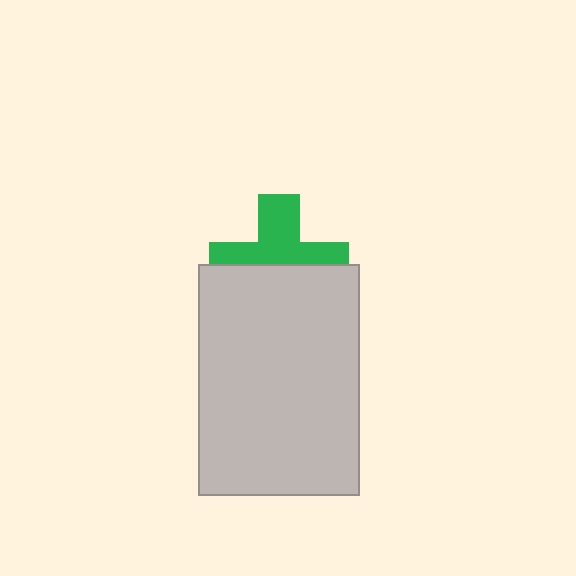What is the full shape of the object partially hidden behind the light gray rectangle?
The partially hidden object is a green cross.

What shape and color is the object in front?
The object in front is a light gray rectangle.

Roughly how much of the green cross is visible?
About half of it is visible (roughly 50%).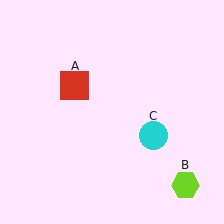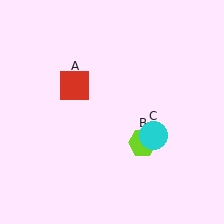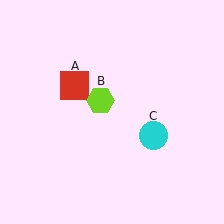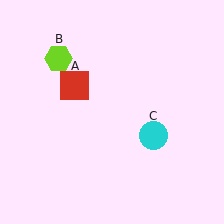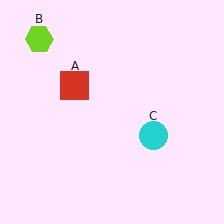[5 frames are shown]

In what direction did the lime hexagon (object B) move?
The lime hexagon (object B) moved up and to the left.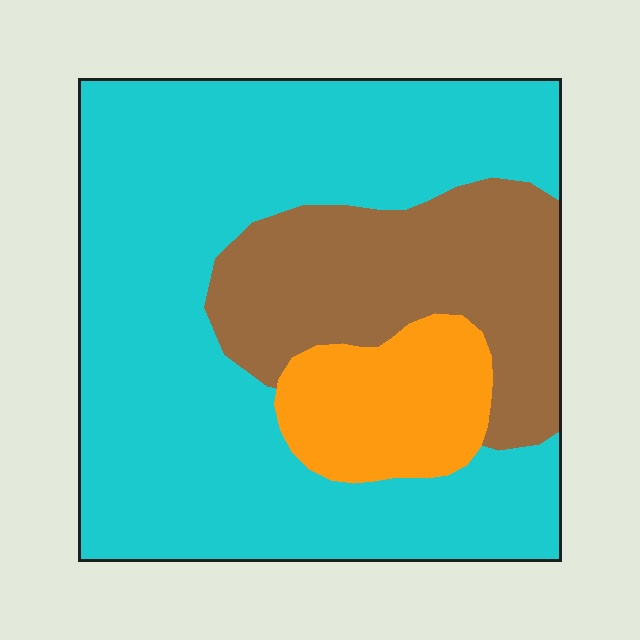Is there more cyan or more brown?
Cyan.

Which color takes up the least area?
Orange, at roughly 10%.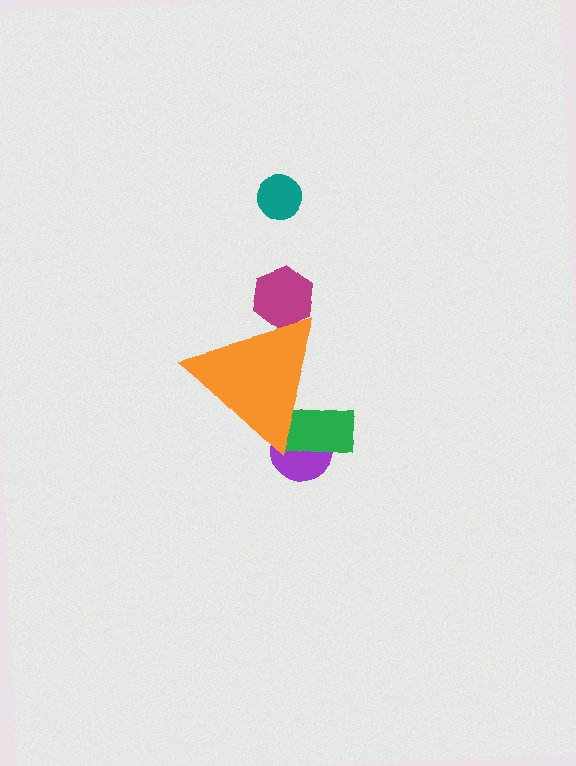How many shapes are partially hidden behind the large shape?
3 shapes are partially hidden.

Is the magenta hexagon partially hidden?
Yes, the magenta hexagon is partially hidden behind the orange triangle.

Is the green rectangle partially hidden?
Yes, the green rectangle is partially hidden behind the orange triangle.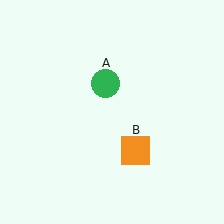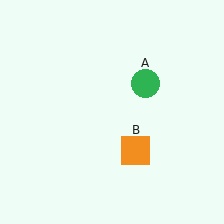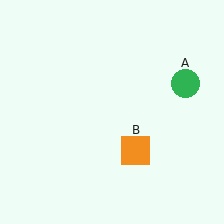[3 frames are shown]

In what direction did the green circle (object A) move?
The green circle (object A) moved right.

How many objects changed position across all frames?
1 object changed position: green circle (object A).